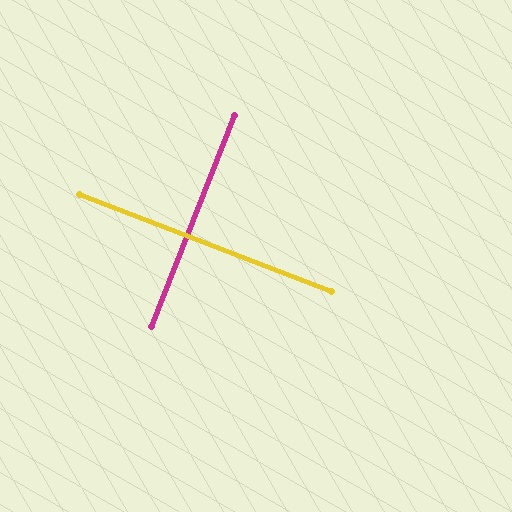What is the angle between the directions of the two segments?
Approximately 90 degrees.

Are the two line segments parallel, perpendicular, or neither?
Perpendicular — they meet at approximately 90°.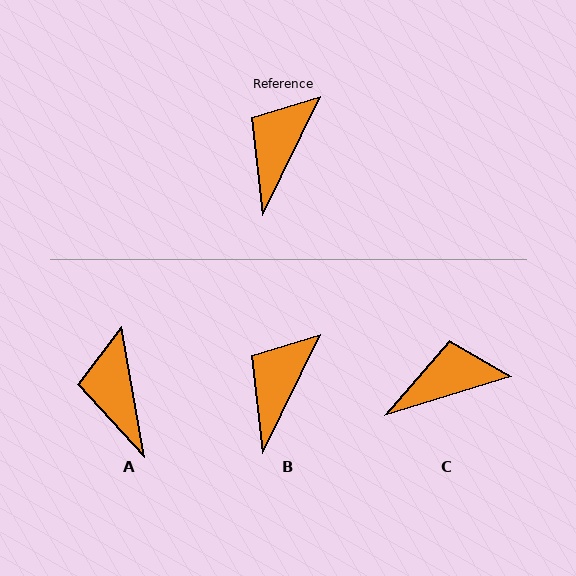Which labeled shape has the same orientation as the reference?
B.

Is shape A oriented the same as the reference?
No, it is off by about 36 degrees.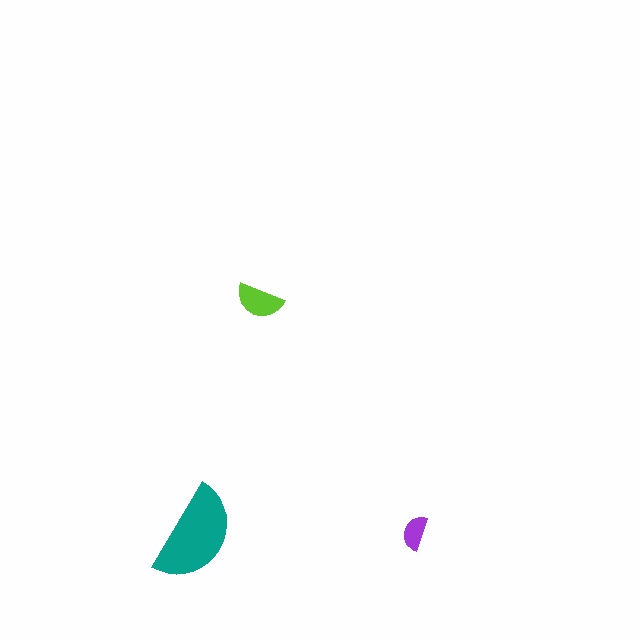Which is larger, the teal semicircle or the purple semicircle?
The teal one.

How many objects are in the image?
There are 3 objects in the image.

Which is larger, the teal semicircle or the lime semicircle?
The teal one.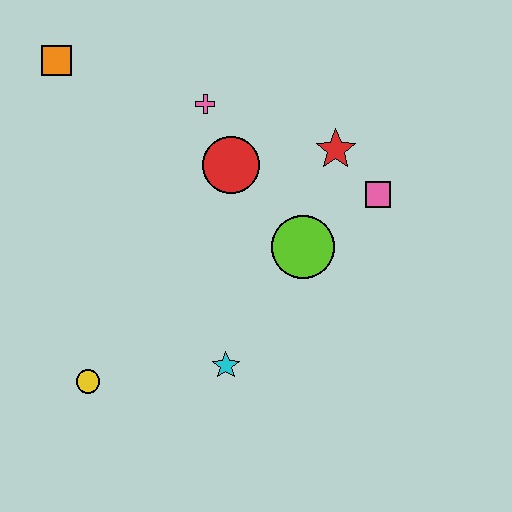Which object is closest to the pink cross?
The red circle is closest to the pink cross.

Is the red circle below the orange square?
Yes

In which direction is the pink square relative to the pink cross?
The pink square is to the right of the pink cross.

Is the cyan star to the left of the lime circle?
Yes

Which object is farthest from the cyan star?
The orange square is farthest from the cyan star.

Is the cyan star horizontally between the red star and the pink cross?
Yes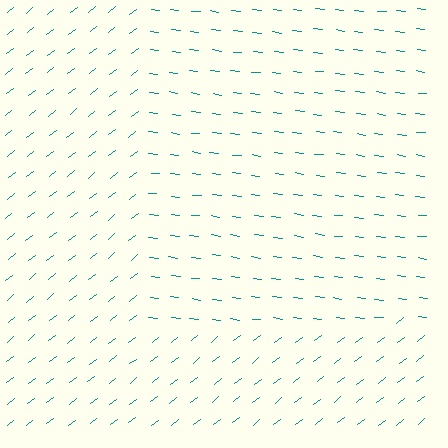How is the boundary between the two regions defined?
The boundary is defined purely by a change in line orientation (approximately 45 degrees difference). All lines are the same color and thickness.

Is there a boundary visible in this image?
Yes, there is a texture boundary formed by a change in line orientation.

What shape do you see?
I see a rectangle.